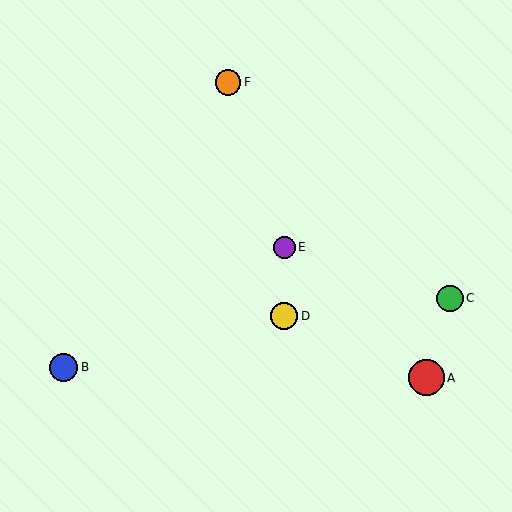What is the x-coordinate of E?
Object E is at x≈284.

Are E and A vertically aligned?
No, E is at x≈284 and A is at x≈426.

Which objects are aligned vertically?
Objects D, E are aligned vertically.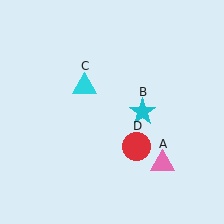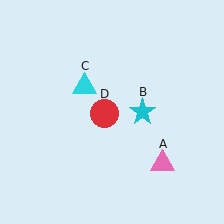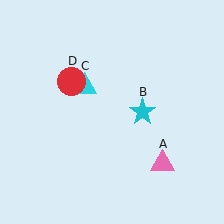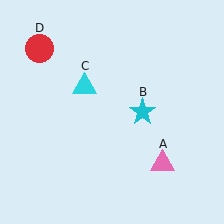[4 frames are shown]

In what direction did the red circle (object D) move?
The red circle (object D) moved up and to the left.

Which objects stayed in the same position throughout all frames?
Pink triangle (object A) and cyan star (object B) and cyan triangle (object C) remained stationary.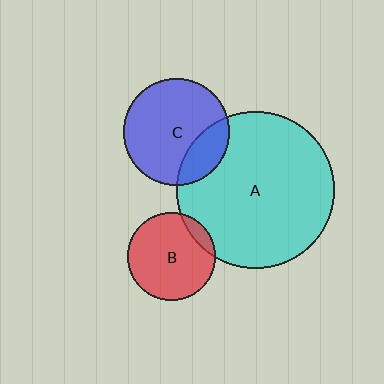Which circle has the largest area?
Circle A (cyan).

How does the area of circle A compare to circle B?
Approximately 3.2 times.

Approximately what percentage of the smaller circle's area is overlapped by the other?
Approximately 25%.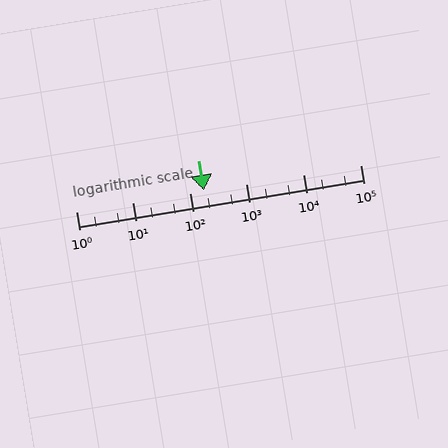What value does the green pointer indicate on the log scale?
The pointer indicates approximately 180.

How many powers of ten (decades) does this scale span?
The scale spans 5 decades, from 1 to 100000.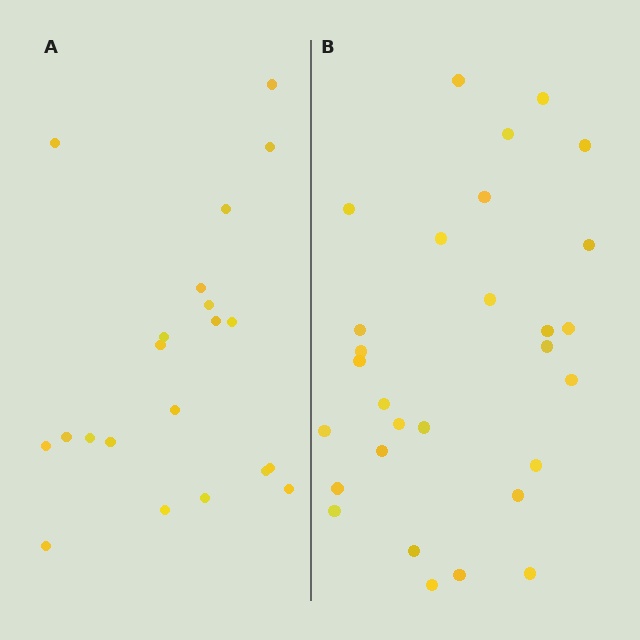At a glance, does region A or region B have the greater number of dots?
Region B (the right region) has more dots.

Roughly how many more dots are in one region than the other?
Region B has roughly 8 or so more dots than region A.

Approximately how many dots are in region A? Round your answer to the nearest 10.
About 20 dots. (The exact count is 21, which rounds to 20.)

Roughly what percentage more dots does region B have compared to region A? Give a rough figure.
About 40% more.